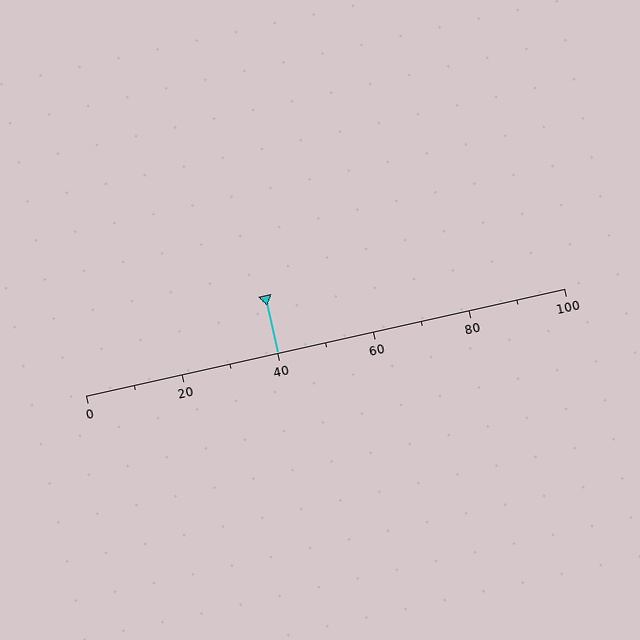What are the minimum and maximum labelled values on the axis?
The axis runs from 0 to 100.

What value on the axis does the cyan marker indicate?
The marker indicates approximately 40.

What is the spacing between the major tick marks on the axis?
The major ticks are spaced 20 apart.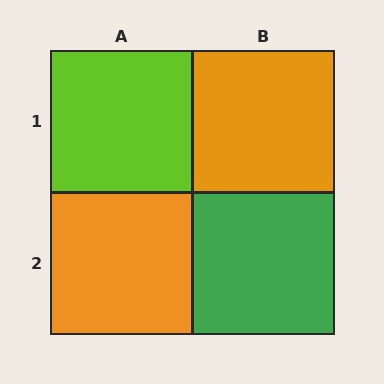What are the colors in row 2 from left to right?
Orange, green.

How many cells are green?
1 cell is green.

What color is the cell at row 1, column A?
Lime.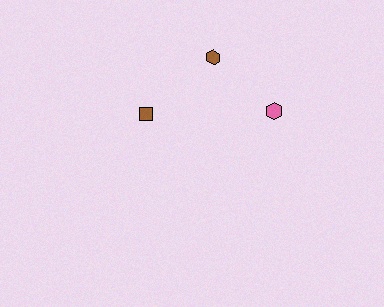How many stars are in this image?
There are no stars.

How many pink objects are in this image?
There is 1 pink object.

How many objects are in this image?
There are 3 objects.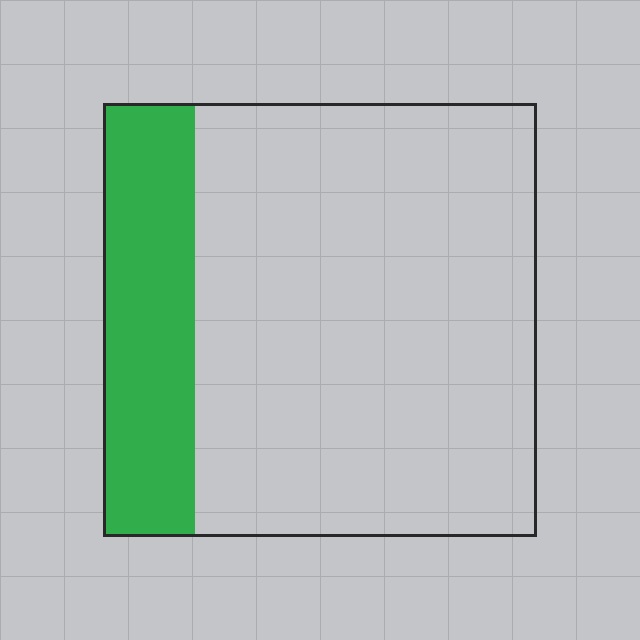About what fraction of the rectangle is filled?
About one fifth (1/5).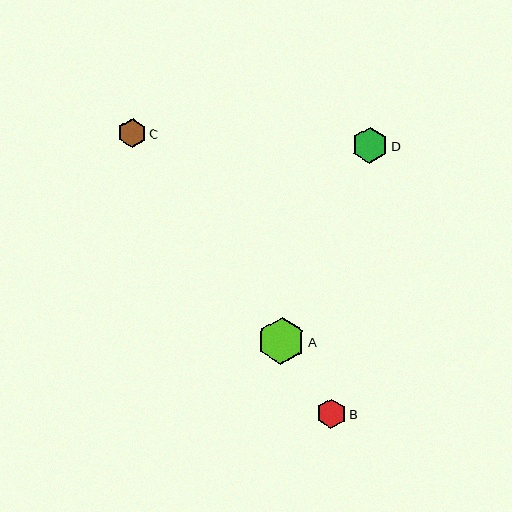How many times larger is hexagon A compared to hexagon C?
Hexagon A is approximately 1.6 times the size of hexagon C.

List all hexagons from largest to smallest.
From largest to smallest: A, D, B, C.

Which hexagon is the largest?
Hexagon A is the largest with a size of approximately 48 pixels.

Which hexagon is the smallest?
Hexagon C is the smallest with a size of approximately 29 pixels.